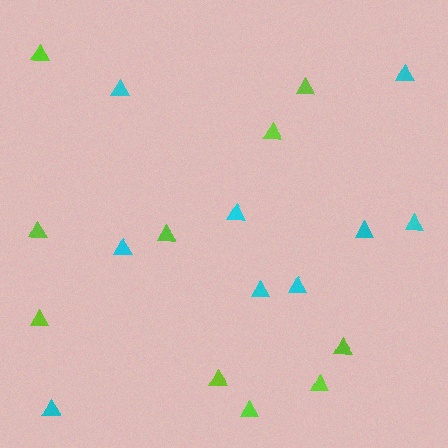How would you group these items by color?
There are 2 groups: one group of cyan triangles (9) and one group of lime triangles (10).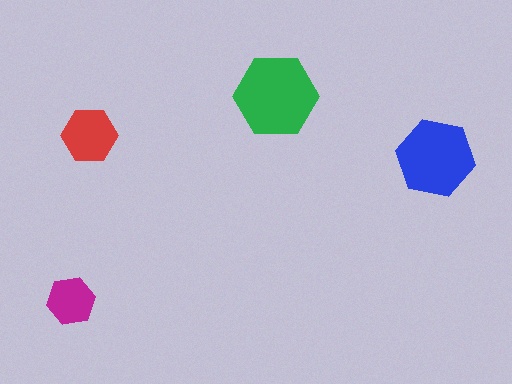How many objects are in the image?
There are 4 objects in the image.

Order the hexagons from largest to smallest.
the green one, the blue one, the red one, the magenta one.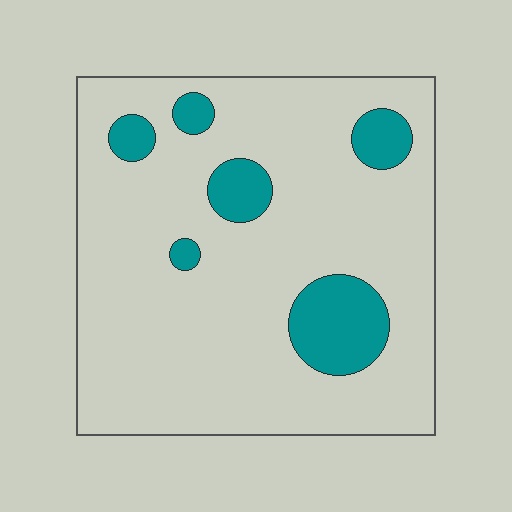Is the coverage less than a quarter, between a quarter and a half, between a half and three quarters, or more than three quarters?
Less than a quarter.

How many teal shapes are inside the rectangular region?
6.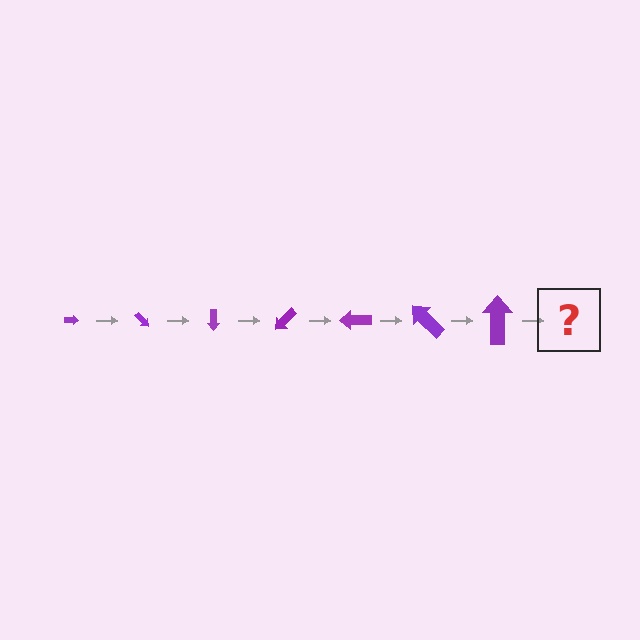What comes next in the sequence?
The next element should be an arrow, larger than the previous one and rotated 315 degrees from the start.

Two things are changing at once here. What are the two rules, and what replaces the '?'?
The two rules are that the arrow grows larger each step and it rotates 45 degrees each step. The '?' should be an arrow, larger than the previous one and rotated 315 degrees from the start.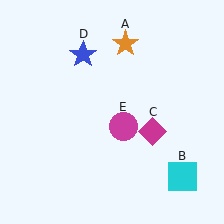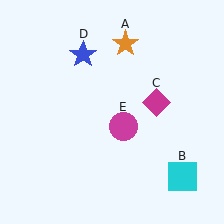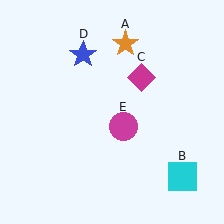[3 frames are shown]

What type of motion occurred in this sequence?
The magenta diamond (object C) rotated counterclockwise around the center of the scene.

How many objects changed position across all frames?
1 object changed position: magenta diamond (object C).